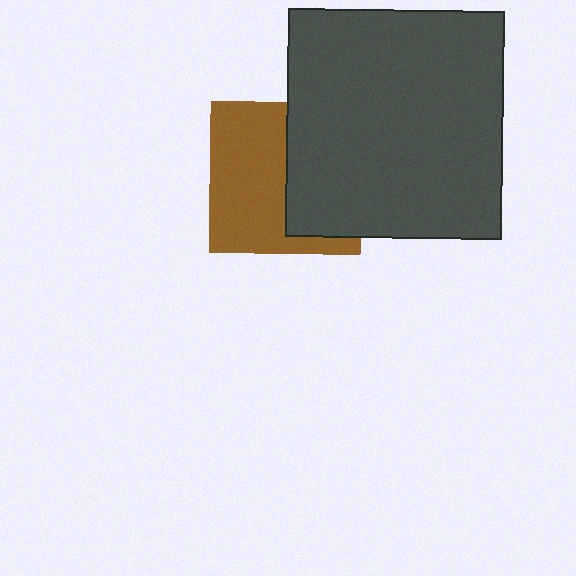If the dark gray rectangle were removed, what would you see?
You would see the complete brown square.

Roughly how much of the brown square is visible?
About half of it is visible (roughly 55%).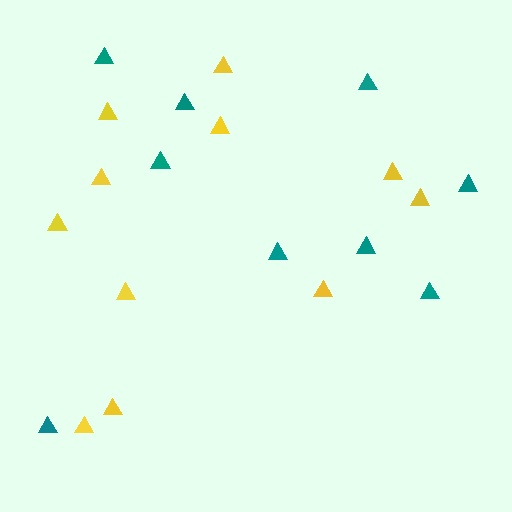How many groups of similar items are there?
There are 2 groups: one group of yellow triangles (11) and one group of teal triangles (9).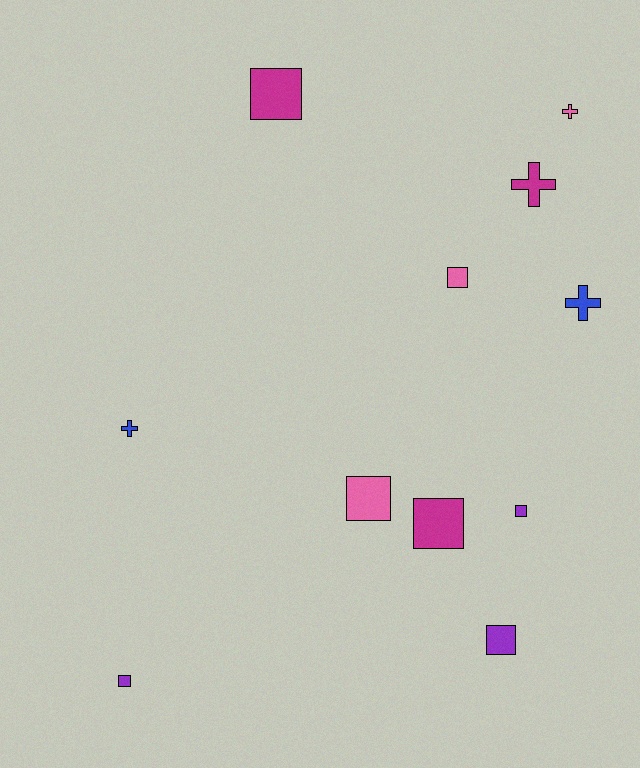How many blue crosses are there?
There are 2 blue crosses.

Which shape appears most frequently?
Square, with 7 objects.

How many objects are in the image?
There are 11 objects.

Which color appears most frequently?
Purple, with 3 objects.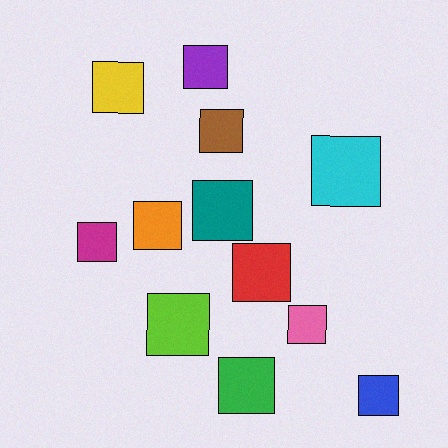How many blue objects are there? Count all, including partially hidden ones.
There is 1 blue object.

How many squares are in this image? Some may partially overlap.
There are 12 squares.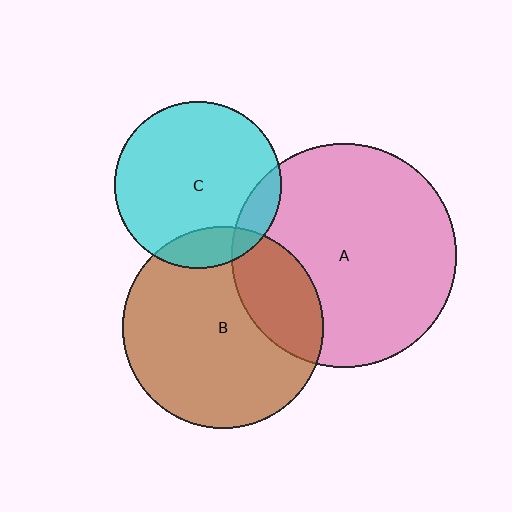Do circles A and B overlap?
Yes.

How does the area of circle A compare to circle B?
Approximately 1.2 times.